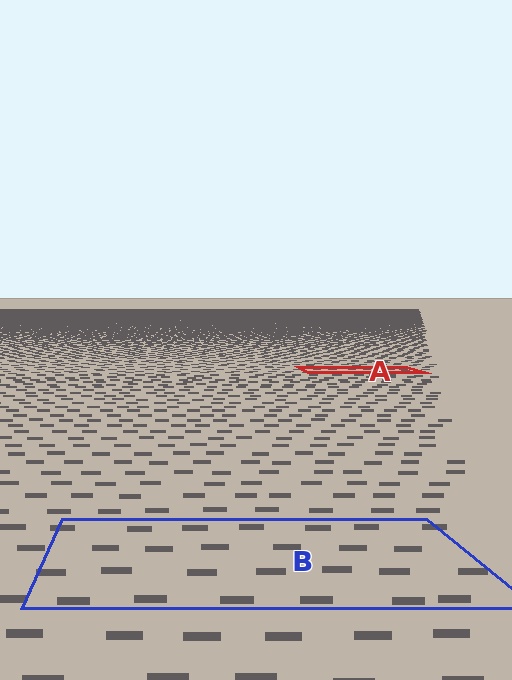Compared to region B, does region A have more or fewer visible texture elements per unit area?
Region A has more texture elements per unit area — they are packed more densely because it is farther away.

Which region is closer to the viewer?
Region B is closer. The texture elements there are larger and more spread out.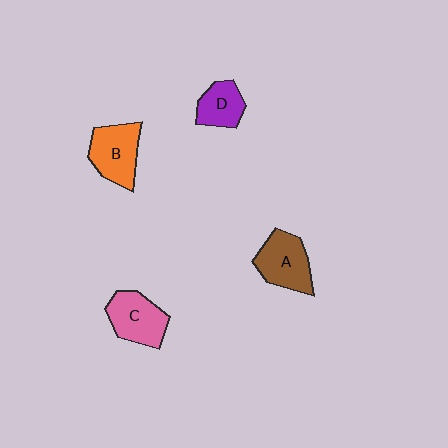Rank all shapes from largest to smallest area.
From largest to smallest: A (brown), B (orange), C (pink), D (purple).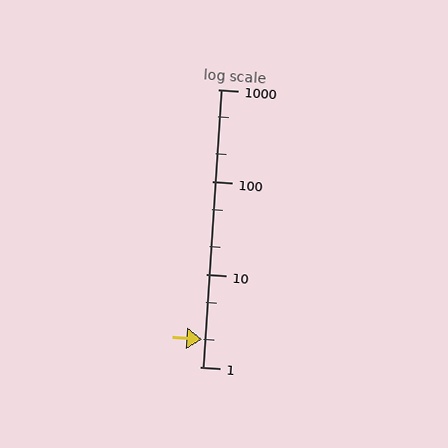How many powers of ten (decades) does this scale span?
The scale spans 3 decades, from 1 to 1000.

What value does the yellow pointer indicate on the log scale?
The pointer indicates approximately 2.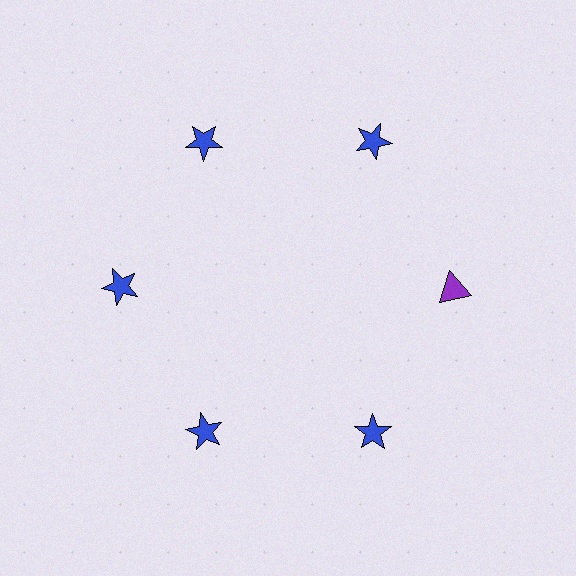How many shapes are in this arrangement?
There are 6 shapes arranged in a ring pattern.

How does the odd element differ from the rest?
It differs in both color (purple instead of blue) and shape (triangle instead of star).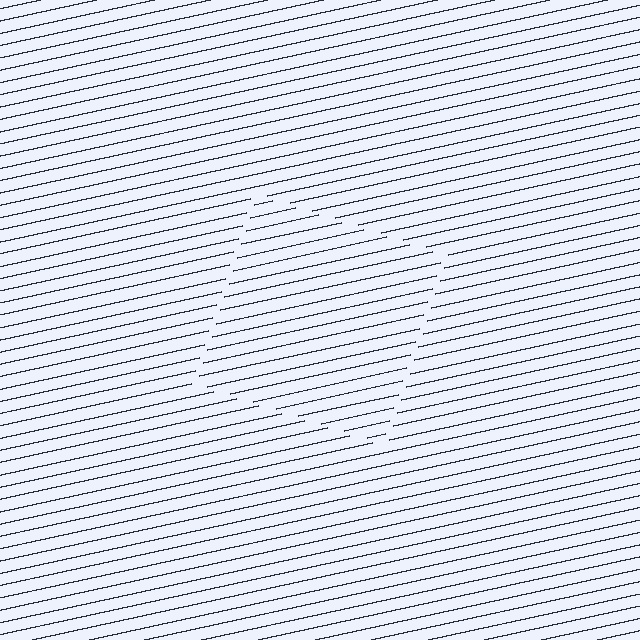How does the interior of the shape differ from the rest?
The interior of the shape contains the same grating, shifted by half a period — the contour is defined by the phase discontinuity where line-ends from the inner and outer gratings abut.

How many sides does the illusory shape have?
4 sides — the line-ends trace a square.